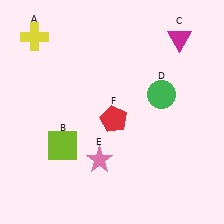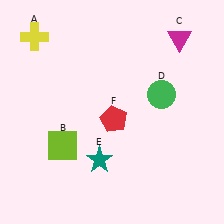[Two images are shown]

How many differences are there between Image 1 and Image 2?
There is 1 difference between the two images.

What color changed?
The star (E) changed from pink in Image 1 to teal in Image 2.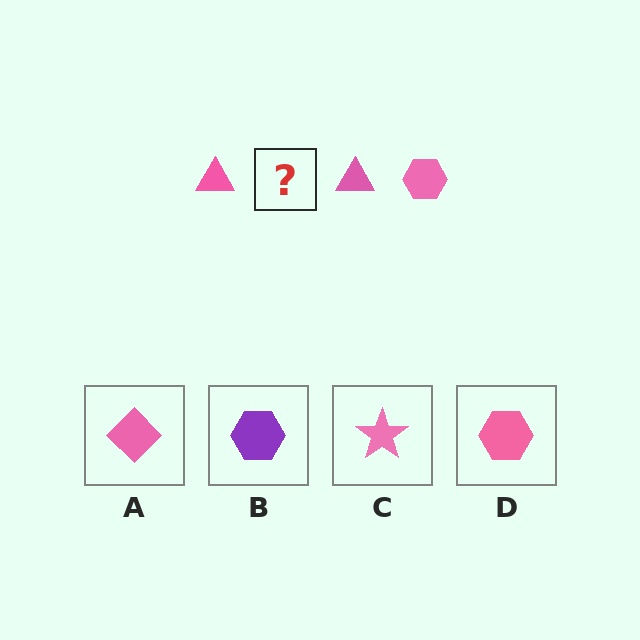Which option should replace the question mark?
Option D.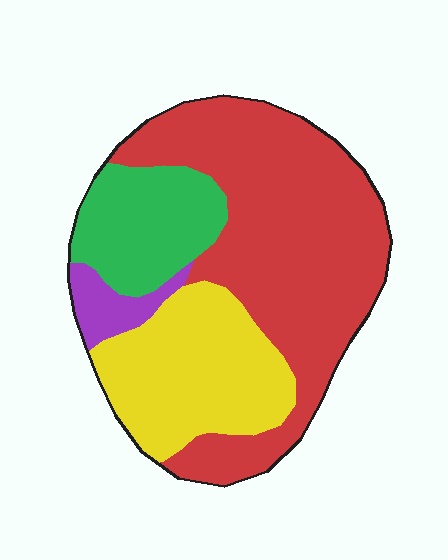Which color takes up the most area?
Red, at roughly 50%.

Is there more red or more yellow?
Red.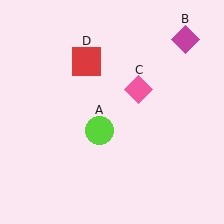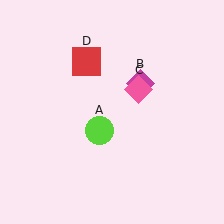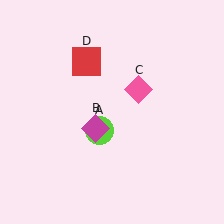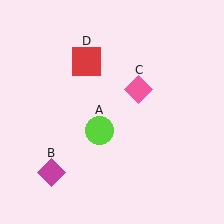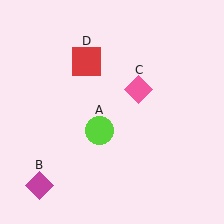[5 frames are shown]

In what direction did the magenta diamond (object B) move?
The magenta diamond (object B) moved down and to the left.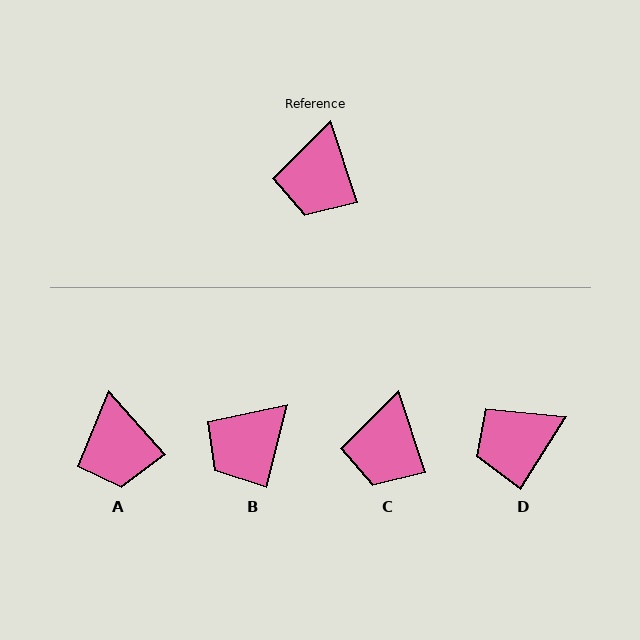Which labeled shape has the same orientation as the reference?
C.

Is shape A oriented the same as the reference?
No, it is off by about 23 degrees.